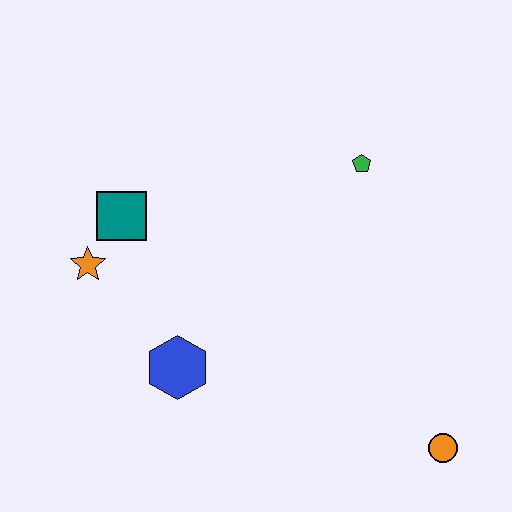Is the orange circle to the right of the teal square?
Yes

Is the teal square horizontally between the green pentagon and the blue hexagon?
No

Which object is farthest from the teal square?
The orange circle is farthest from the teal square.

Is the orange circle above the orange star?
No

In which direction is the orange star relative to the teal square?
The orange star is below the teal square.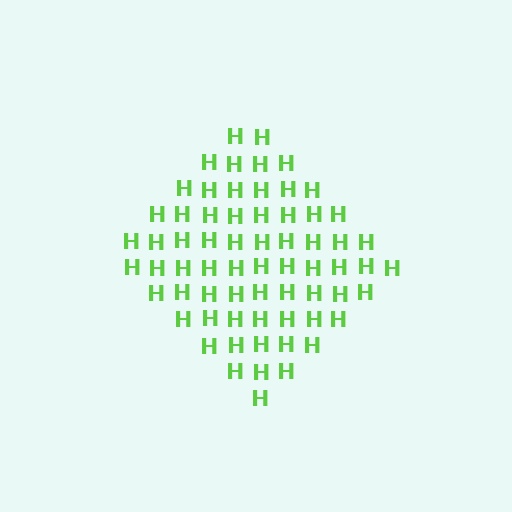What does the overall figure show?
The overall figure shows a diamond.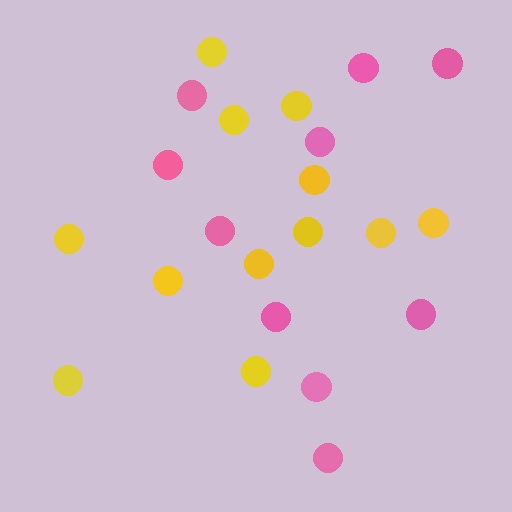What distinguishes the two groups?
There are 2 groups: one group of pink circles (10) and one group of yellow circles (12).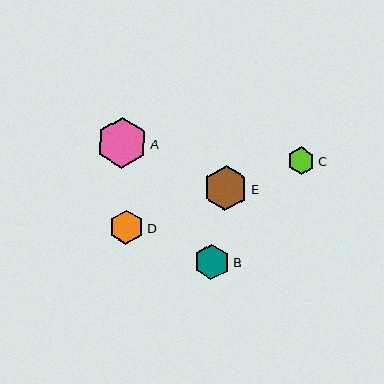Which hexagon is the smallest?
Hexagon C is the smallest with a size of approximately 27 pixels.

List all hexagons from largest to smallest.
From largest to smallest: A, E, B, D, C.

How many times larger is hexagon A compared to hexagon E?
Hexagon A is approximately 1.1 times the size of hexagon E.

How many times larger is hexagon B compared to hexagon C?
Hexagon B is approximately 1.3 times the size of hexagon C.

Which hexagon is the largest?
Hexagon A is the largest with a size of approximately 51 pixels.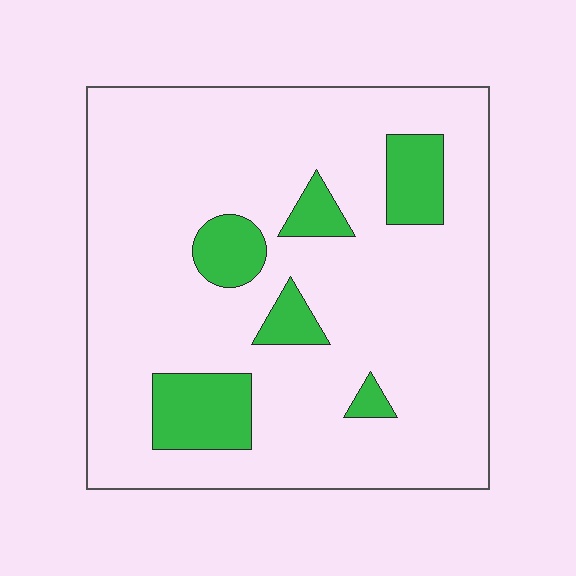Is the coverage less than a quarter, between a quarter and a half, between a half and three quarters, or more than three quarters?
Less than a quarter.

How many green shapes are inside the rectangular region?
6.